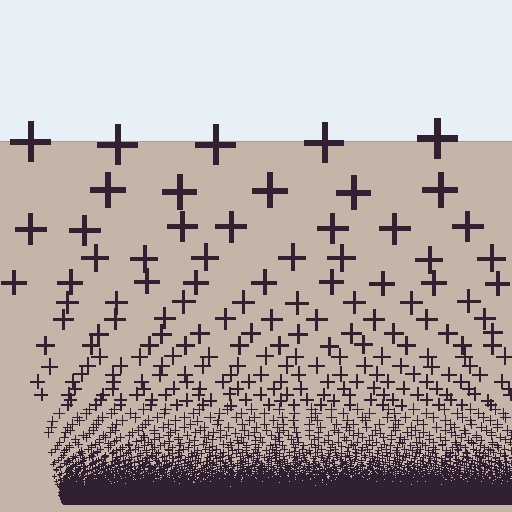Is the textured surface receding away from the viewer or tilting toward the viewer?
The surface appears to tilt toward the viewer. Texture elements get larger and sparser toward the top.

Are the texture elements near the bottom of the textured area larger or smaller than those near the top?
Smaller. The gradient is inverted — elements near the bottom are smaller and denser.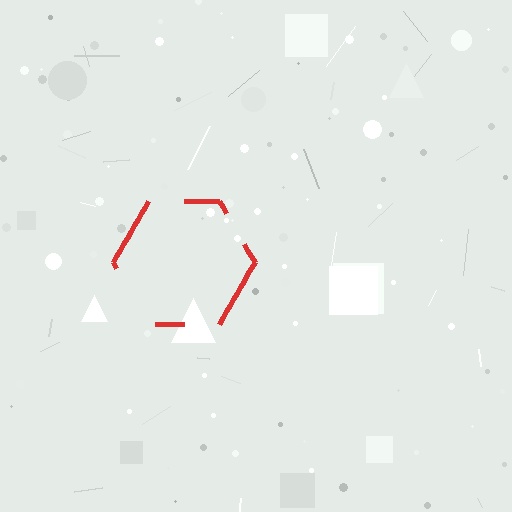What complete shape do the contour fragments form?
The contour fragments form a hexagon.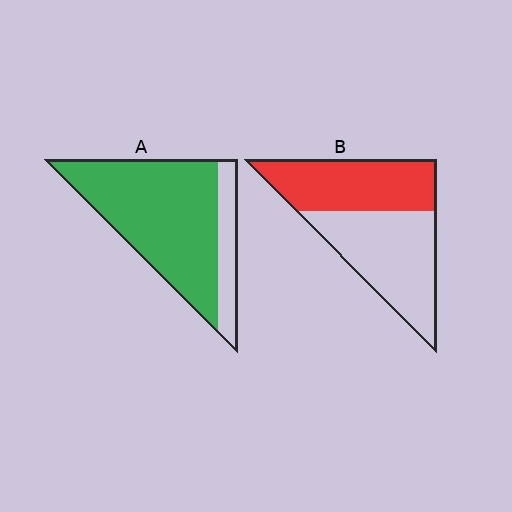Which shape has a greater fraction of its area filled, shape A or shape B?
Shape A.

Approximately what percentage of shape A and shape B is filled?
A is approximately 80% and B is approximately 45%.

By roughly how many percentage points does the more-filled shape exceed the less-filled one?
By roughly 35 percentage points (A over B).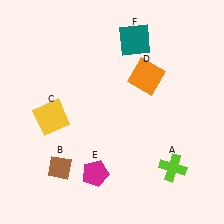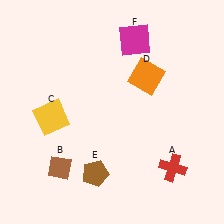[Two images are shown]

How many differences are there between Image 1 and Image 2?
There are 3 differences between the two images.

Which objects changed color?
A changed from lime to red. E changed from magenta to brown. F changed from teal to magenta.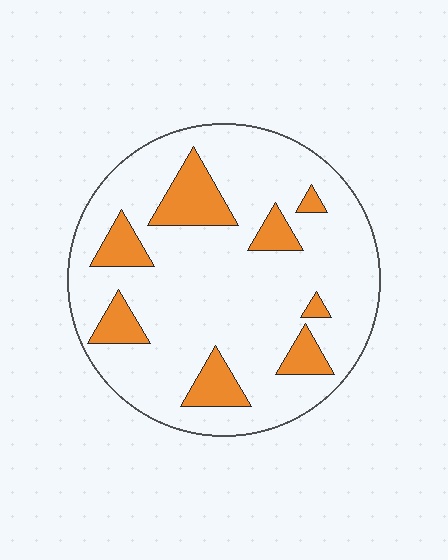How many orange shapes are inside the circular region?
8.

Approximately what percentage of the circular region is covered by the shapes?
Approximately 20%.